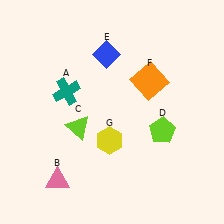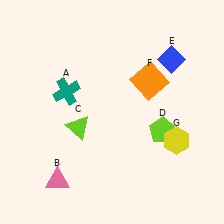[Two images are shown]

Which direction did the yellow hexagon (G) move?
The yellow hexagon (G) moved right.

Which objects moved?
The objects that moved are: the blue diamond (E), the yellow hexagon (G).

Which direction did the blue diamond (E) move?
The blue diamond (E) moved right.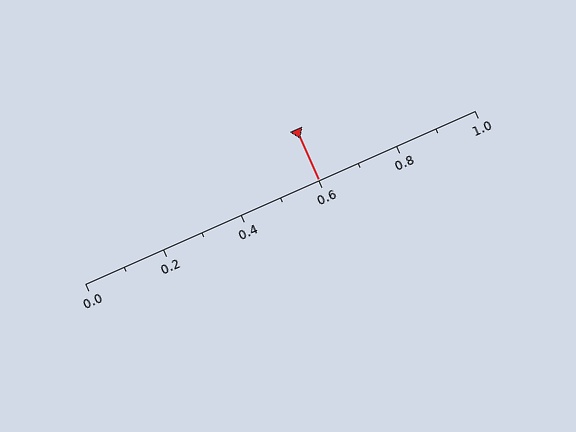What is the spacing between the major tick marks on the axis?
The major ticks are spaced 0.2 apart.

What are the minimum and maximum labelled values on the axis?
The axis runs from 0.0 to 1.0.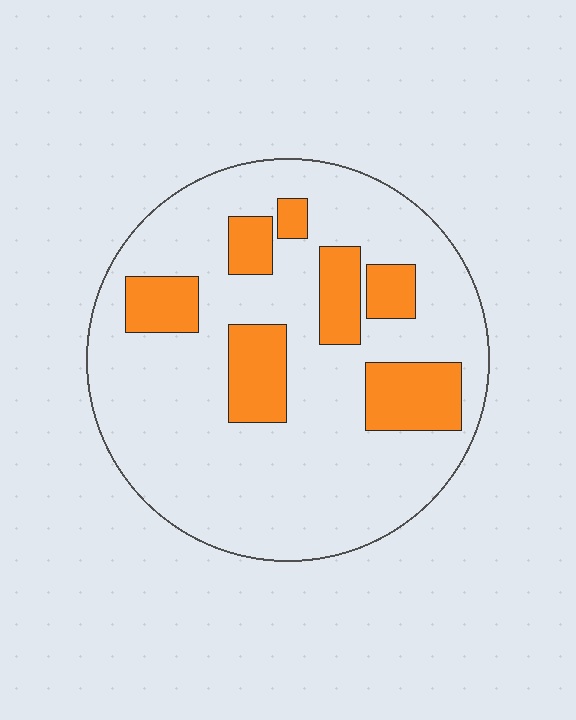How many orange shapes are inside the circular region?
7.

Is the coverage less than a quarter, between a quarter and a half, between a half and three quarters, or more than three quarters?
Less than a quarter.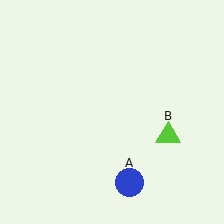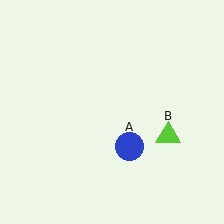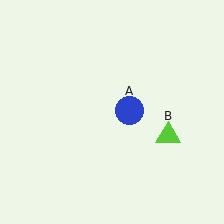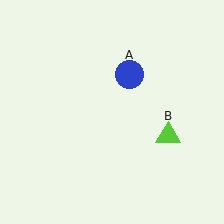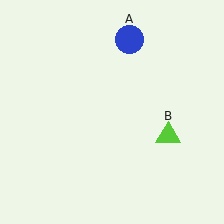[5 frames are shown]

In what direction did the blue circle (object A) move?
The blue circle (object A) moved up.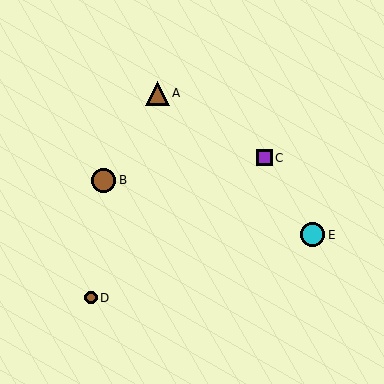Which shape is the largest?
The brown triangle (labeled A) is the largest.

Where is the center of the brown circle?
The center of the brown circle is at (104, 180).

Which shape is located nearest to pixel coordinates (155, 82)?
The brown triangle (labeled A) at (157, 93) is nearest to that location.